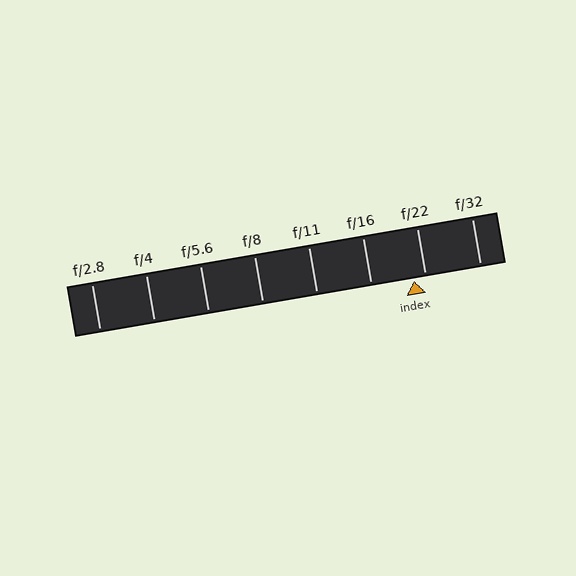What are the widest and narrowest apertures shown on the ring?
The widest aperture shown is f/2.8 and the narrowest is f/32.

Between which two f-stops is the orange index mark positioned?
The index mark is between f/16 and f/22.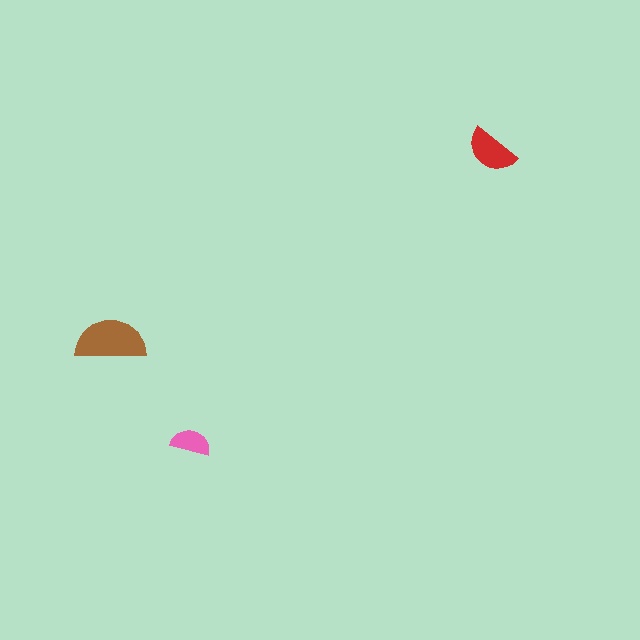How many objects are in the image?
There are 3 objects in the image.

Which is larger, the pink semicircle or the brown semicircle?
The brown one.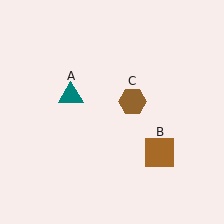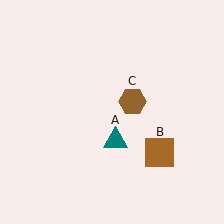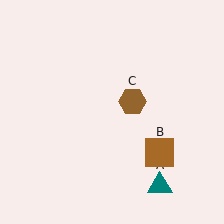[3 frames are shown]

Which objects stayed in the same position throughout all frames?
Brown square (object B) and brown hexagon (object C) remained stationary.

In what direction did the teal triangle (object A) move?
The teal triangle (object A) moved down and to the right.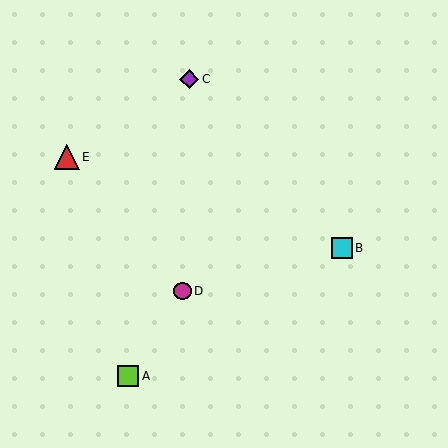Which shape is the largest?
The red triangle (labeled E) is the largest.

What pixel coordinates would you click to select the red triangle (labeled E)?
Click at (67, 157) to select the red triangle E.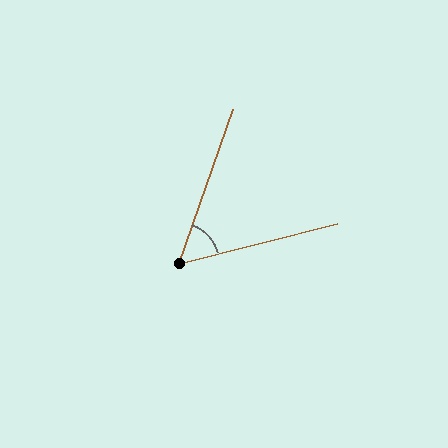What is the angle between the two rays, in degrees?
Approximately 56 degrees.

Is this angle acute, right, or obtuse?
It is acute.